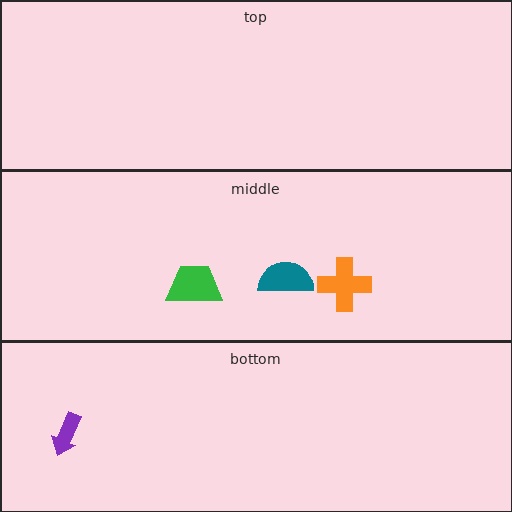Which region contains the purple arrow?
The bottom region.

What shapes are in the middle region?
The green trapezoid, the teal semicircle, the orange cross.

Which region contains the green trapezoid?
The middle region.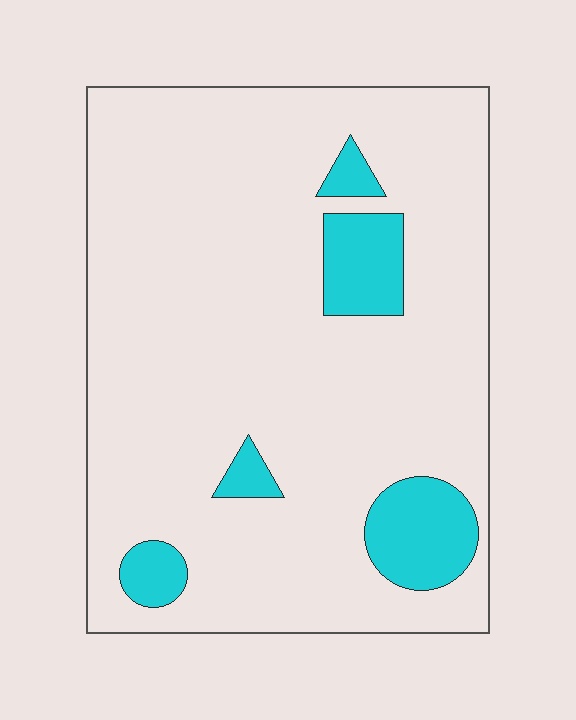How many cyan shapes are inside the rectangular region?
5.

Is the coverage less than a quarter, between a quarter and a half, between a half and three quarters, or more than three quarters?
Less than a quarter.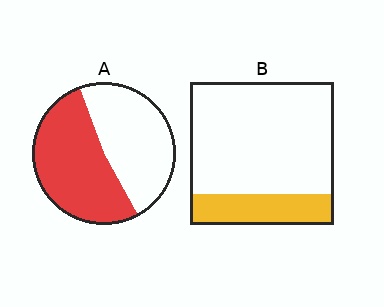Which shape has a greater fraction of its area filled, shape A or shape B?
Shape A.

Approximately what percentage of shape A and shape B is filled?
A is approximately 55% and B is approximately 20%.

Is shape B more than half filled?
No.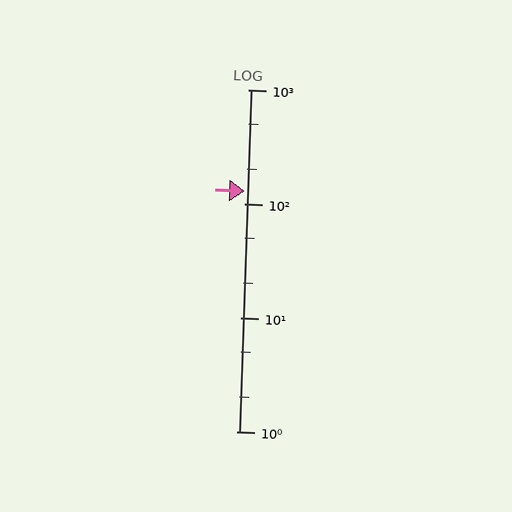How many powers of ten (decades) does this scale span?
The scale spans 3 decades, from 1 to 1000.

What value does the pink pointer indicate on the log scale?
The pointer indicates approximately 130.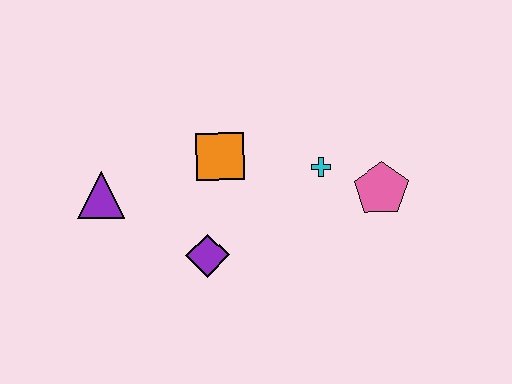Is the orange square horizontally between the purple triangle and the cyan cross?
Yes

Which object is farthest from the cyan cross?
The purple triangle is farthest from the cyan cross.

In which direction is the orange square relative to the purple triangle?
The orange square is to the right of the purple triangle.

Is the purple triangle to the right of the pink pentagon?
No